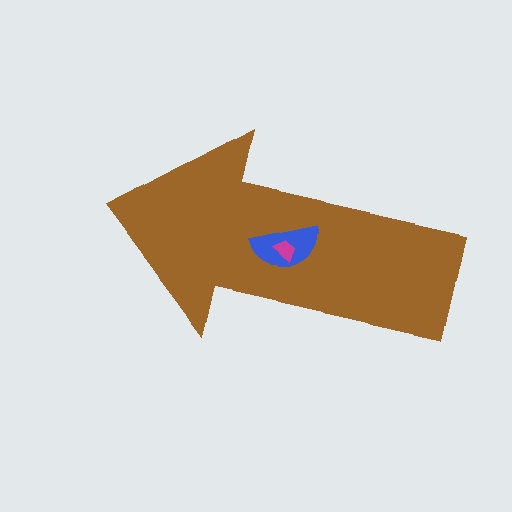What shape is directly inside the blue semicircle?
The magenta trapezoid.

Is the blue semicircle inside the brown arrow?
Yes.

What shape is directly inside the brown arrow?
The blue semicircle.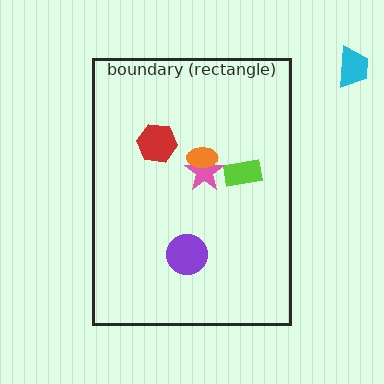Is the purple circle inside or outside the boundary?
Inside.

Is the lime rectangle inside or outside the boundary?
Inside.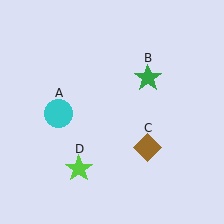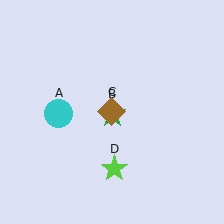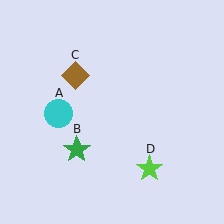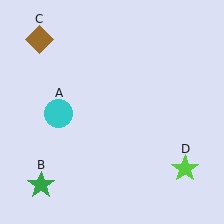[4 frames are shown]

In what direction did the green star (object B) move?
The green star (object B) moved down and to the left.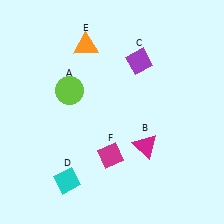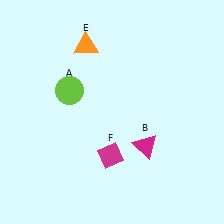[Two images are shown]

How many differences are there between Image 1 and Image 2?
There are 2 differences between the two images.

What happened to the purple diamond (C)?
The purple diamond (C) was removed in Image 2. It was in the top-right area of Image 1.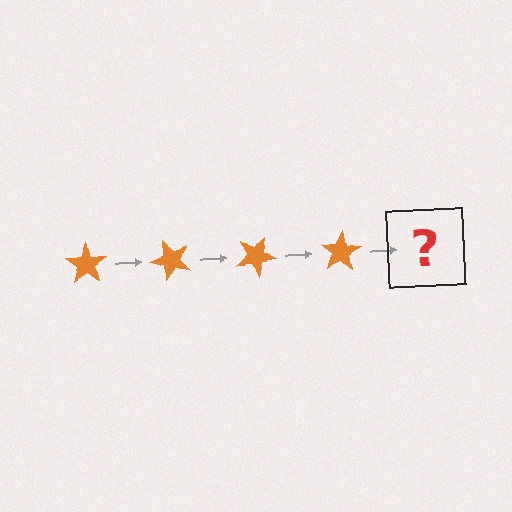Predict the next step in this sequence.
The next step is an orange star rotated 200 degrees.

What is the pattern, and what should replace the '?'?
The pattern is that the star rotates 50 degrees each step. The '?' should be an orange star rotated 200 degrees.